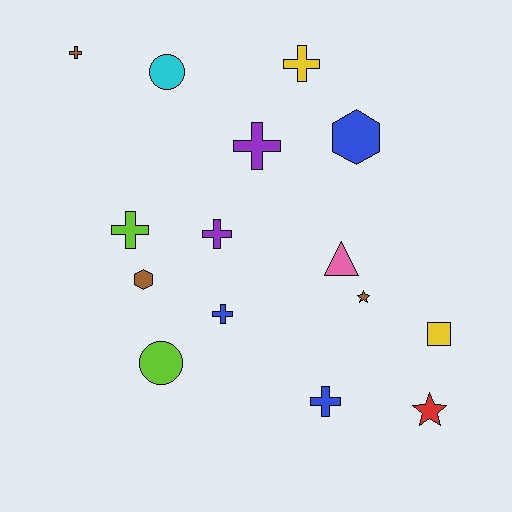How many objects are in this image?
There are 15 objects.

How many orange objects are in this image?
There are no orange objects.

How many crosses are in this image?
There are 7 crosses.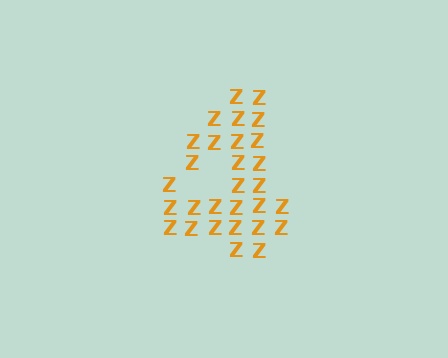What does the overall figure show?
The overall figure shows the digit 4.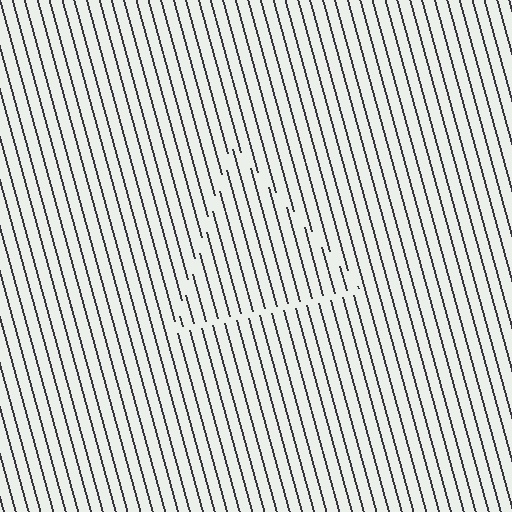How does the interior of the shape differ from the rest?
The interior of the shape contains the same grating, shifted by half a period — the contour is defined by the phase discontinuity where line-ends from the inner and outer gratings abut.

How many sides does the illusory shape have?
3 sides — the line-ends trace a triangle.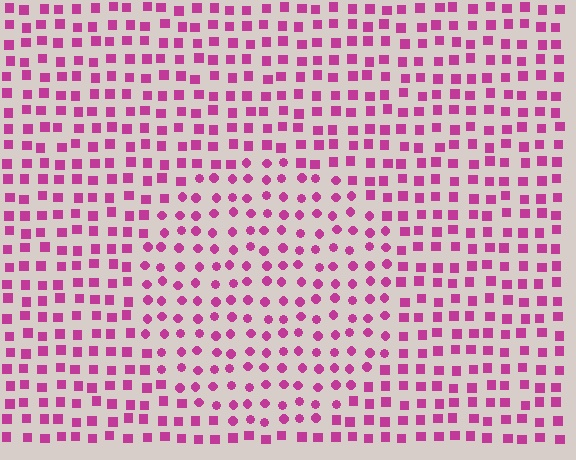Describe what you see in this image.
The image is filled with small magenta elements arranged in a uniform grid. A circle-shaped region contains circles, while the surrounding area contains squares. The boundary is defined purely by the change in element shape.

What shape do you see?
I see a circle.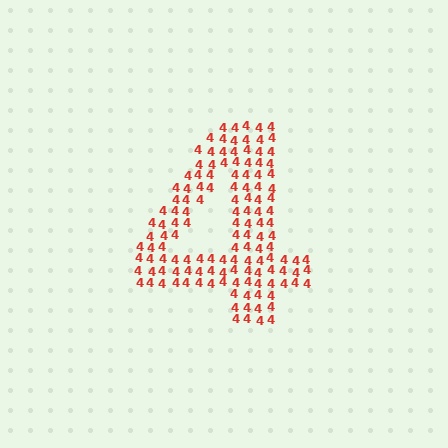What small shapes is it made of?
It is made of small digit 4's.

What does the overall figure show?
The overall figure shows the digit 4.